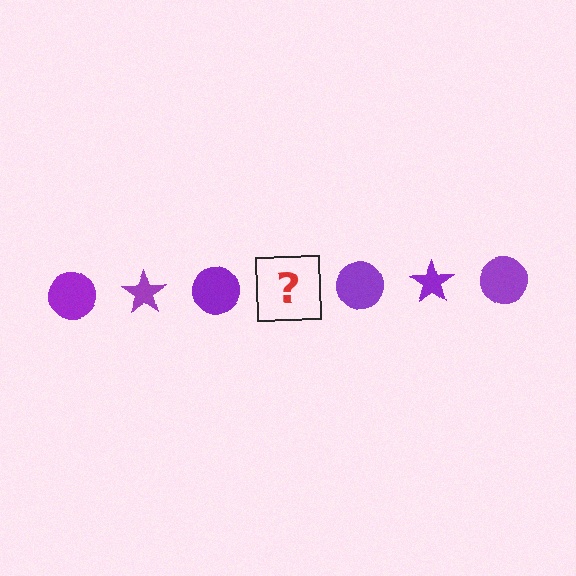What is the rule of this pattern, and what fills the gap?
The rule is that the pattern cycles through circle, star shapes in purple. The gap should be filled with a purple star.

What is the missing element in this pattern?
The missing element is a purple star.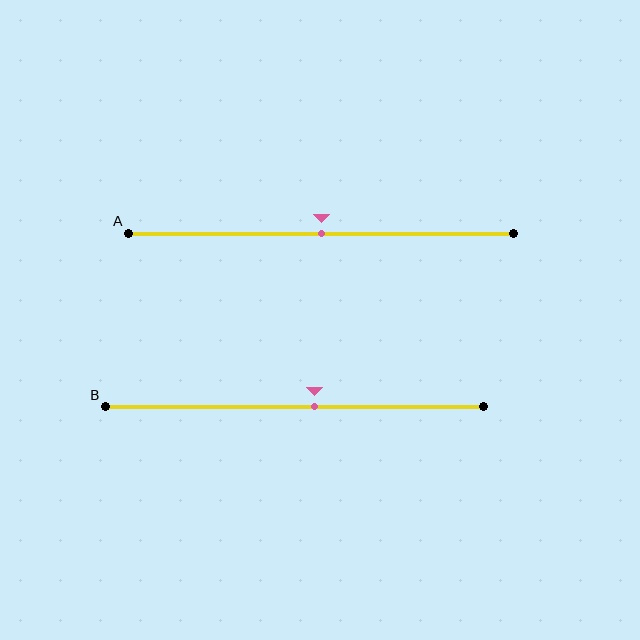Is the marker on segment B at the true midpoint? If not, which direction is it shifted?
No, the marker on segment B is shifted to the right by about 5% of the segment length.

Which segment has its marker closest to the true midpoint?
Segment A has its marker closest to the true midpoint.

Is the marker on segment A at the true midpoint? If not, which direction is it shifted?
Yes, the marker on segment A is at the true midpoint.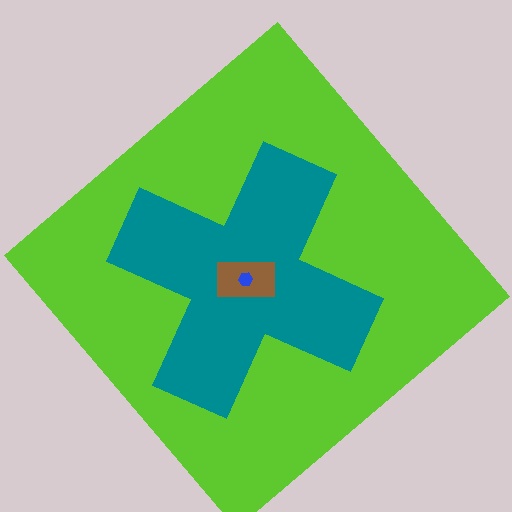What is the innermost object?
The blue hexagon.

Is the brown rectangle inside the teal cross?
Yes.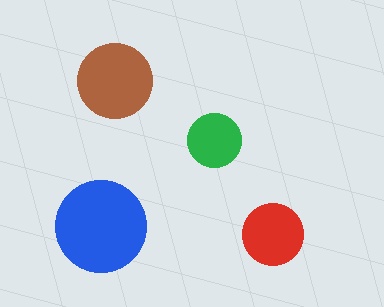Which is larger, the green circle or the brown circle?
The brown one.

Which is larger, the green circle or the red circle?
The red one.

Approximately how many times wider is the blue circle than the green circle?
About 1.5 times wider.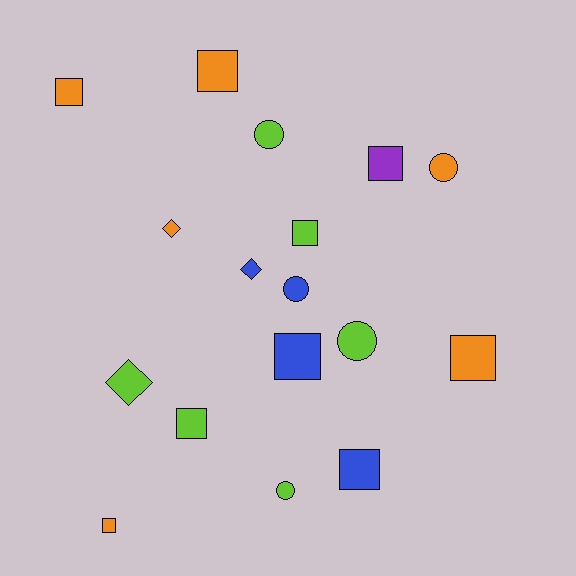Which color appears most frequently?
Lime, with 6 objects.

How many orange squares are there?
There are 4 orange squares.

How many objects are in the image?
There are 17 objects.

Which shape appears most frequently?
Square, with 9 objects.